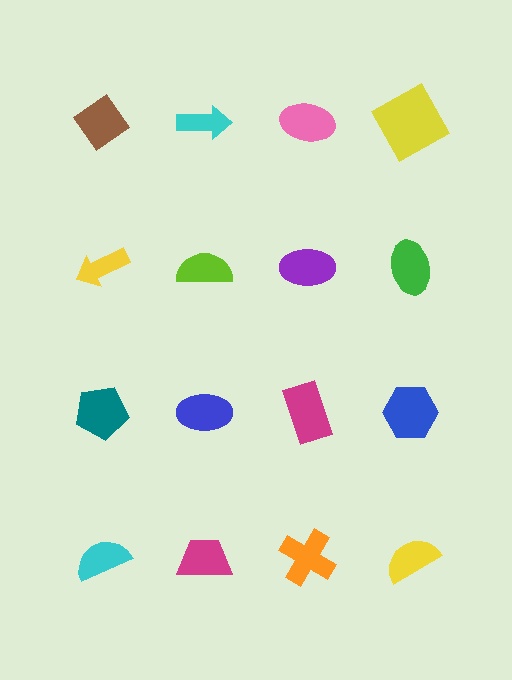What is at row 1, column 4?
A yellow square.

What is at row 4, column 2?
A magenta trapezoid.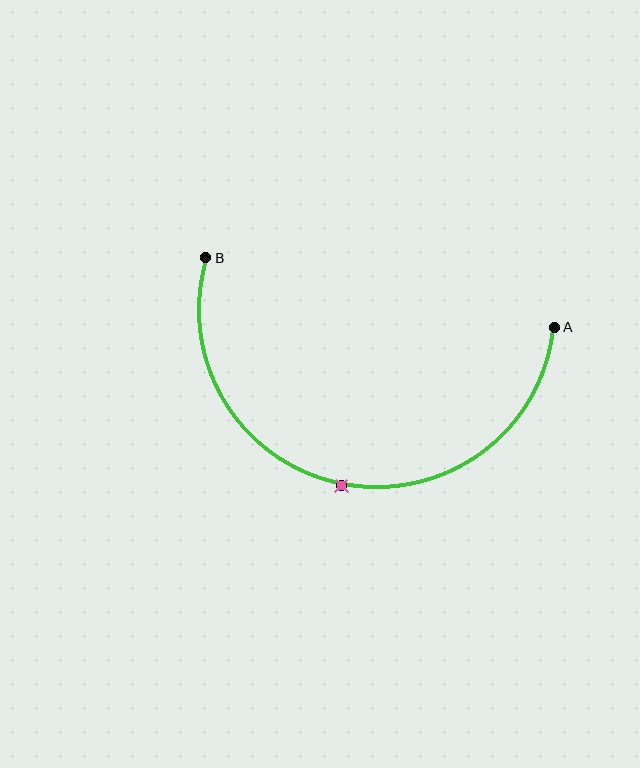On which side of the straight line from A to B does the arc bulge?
The arc bulges below the straight line connecting A and B.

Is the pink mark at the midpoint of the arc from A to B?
Yes. The pink mark lies on the arc at equal arc-length from both A and B — it is the arc midpoint.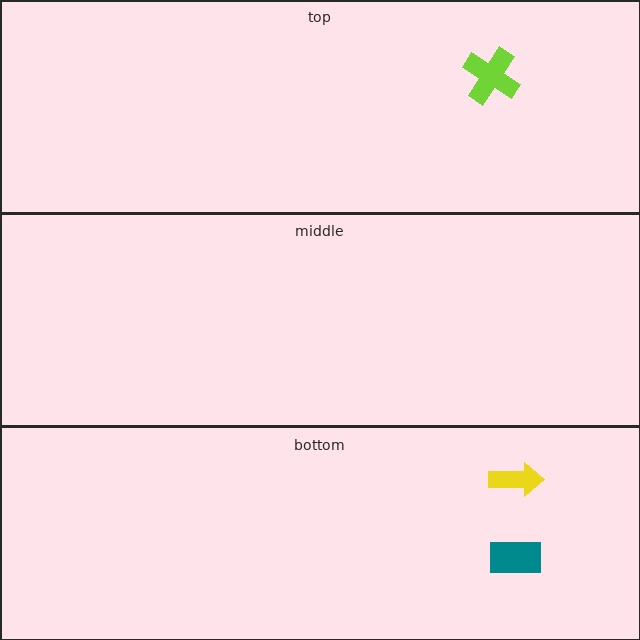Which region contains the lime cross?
The top region.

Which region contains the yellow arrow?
The bottom region.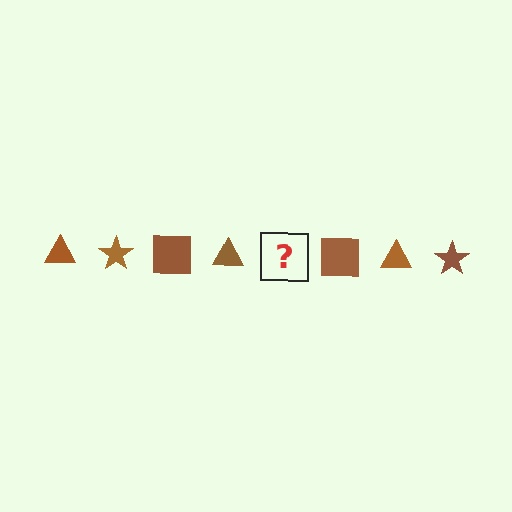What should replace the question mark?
The question mark should be replaced with a brown star.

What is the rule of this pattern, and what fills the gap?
The rule is that the pattern cycles through triangle, star, square shapes in brown. The gap should be filled with a brown star.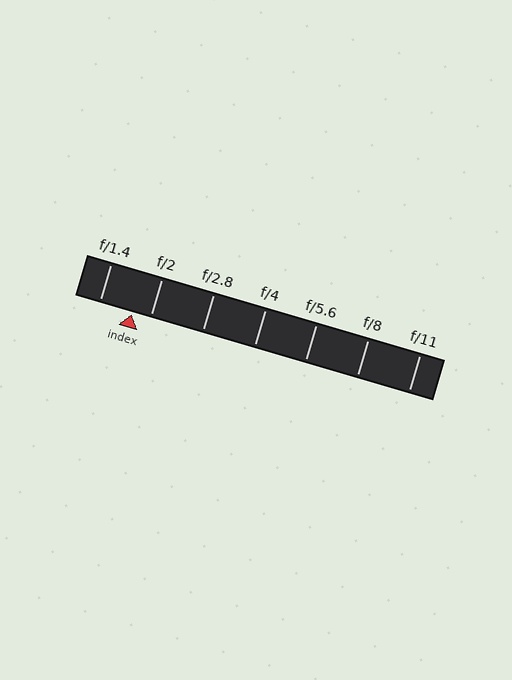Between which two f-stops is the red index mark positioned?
The index mark is between f/1.4 and f/2.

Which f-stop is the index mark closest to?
The index mark is closest to f/2.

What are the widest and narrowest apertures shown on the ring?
The widest aperture shown is f/1.4 and the narrowest is f/11.